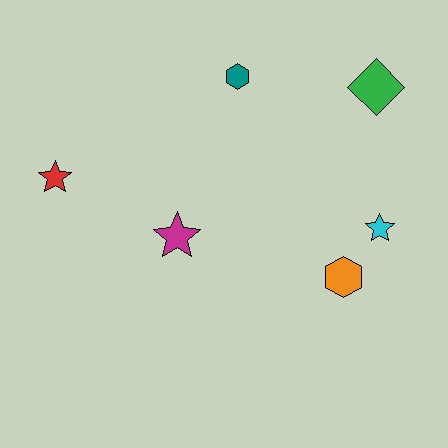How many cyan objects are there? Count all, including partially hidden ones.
There is 1 cyan object.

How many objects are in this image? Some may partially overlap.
There are 6 objects.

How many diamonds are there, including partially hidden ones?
There is 1 diamond.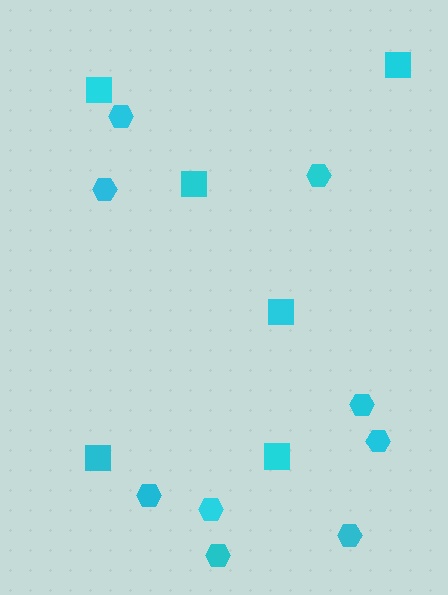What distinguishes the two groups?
There are 2 groups: one group of hexagons (9) and one group of squares (6).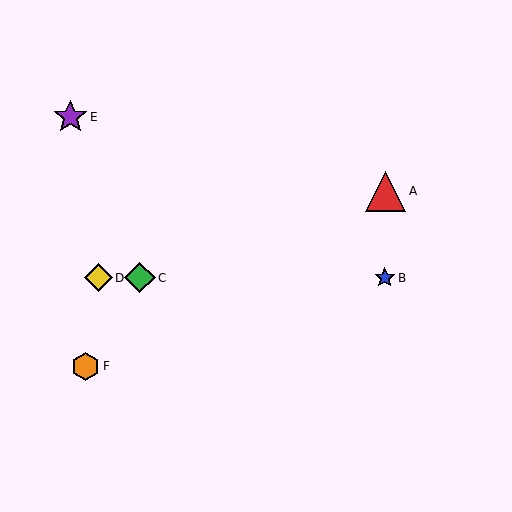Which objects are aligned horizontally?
Objects B, C, D are aligned horizontally.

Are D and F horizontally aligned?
No, D is at y≈278 and F is at y≈366.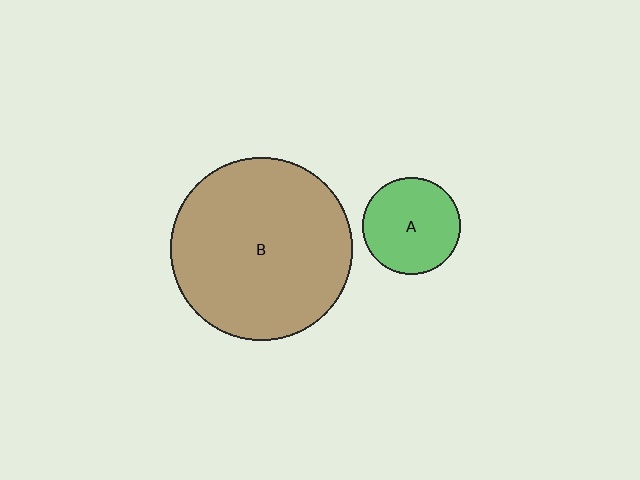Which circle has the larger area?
Circle B (brown).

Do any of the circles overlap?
No, none of the circles overlap.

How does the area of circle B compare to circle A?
Approximately 3.5 times.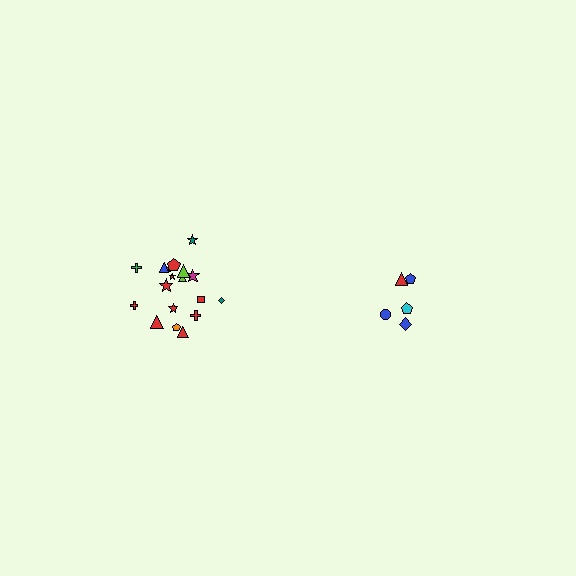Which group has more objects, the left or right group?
The left group.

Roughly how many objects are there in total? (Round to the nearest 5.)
Roughly 25 objects in total.